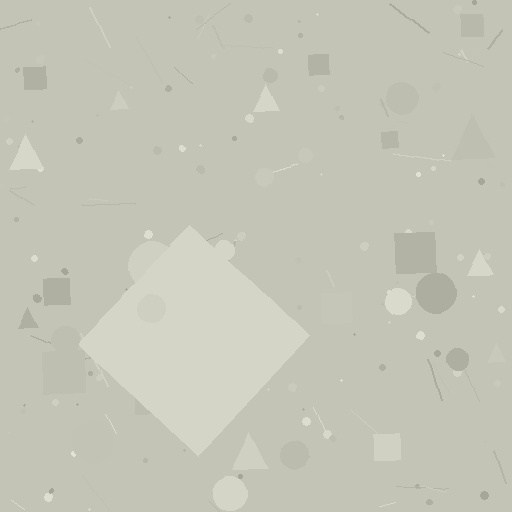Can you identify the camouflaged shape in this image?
The camouflaged shape is a diamond.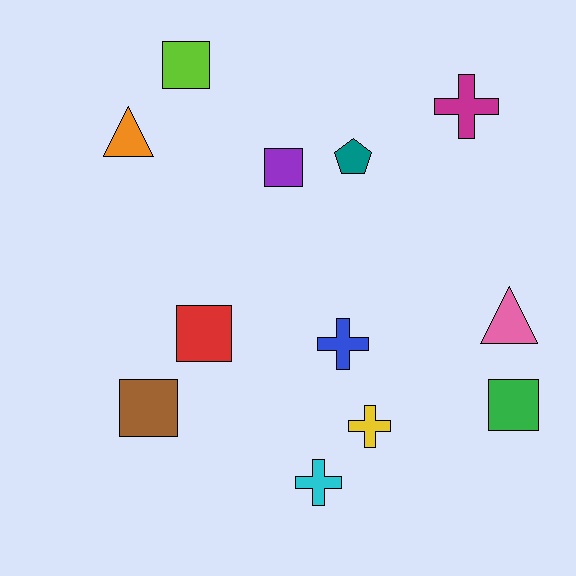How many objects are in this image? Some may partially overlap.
There are 12 objects.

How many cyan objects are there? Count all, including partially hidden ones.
There is 1 cyan object.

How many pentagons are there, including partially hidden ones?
There is 1 pentagon.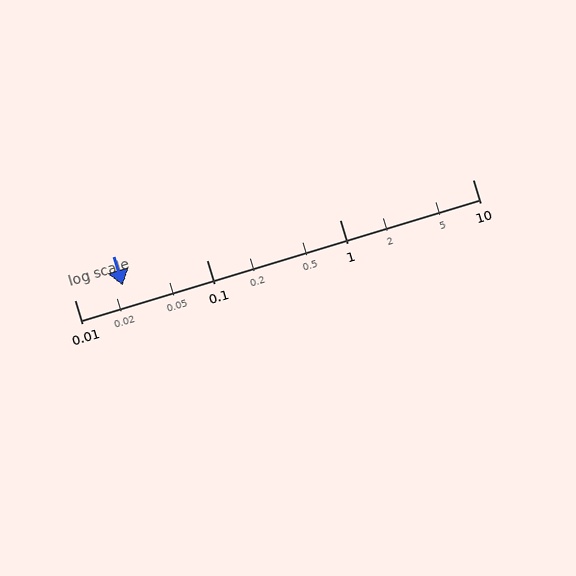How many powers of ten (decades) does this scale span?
The scale spans 3 decades, from 0.01 to 10.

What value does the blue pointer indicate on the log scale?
The pointer indicates approximately 0.023.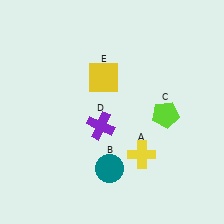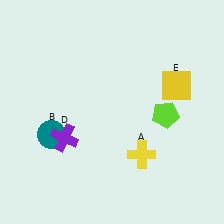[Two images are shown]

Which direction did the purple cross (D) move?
The purple cross (D) moved left.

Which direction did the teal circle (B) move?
The teal circle (B) moved left.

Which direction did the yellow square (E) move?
The yellow square (E) moved right.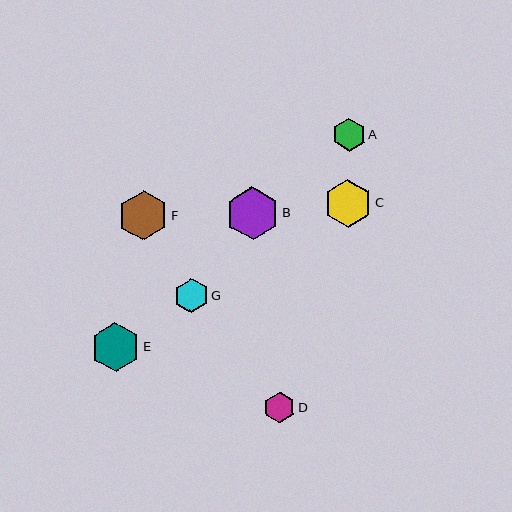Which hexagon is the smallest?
Hexagon D is the smallest with a size of approximately 31 pixels.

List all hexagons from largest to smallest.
From largest to smallest: B, E, F, C, G, A, D.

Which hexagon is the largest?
Hexagon B is the largest with a size of approximately 53 pixels.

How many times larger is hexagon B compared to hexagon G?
Hexagon B is approximately 1.6 times the size of hexagon G.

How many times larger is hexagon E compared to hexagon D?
Hexagon E is approximately 1.6 times the size of hexagon D.